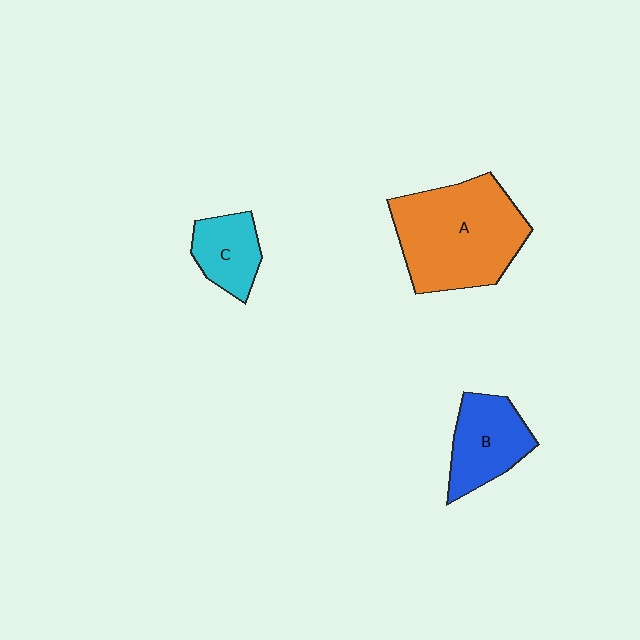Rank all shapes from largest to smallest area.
From largest to smallest: A (orange), B (blue), C (cyan).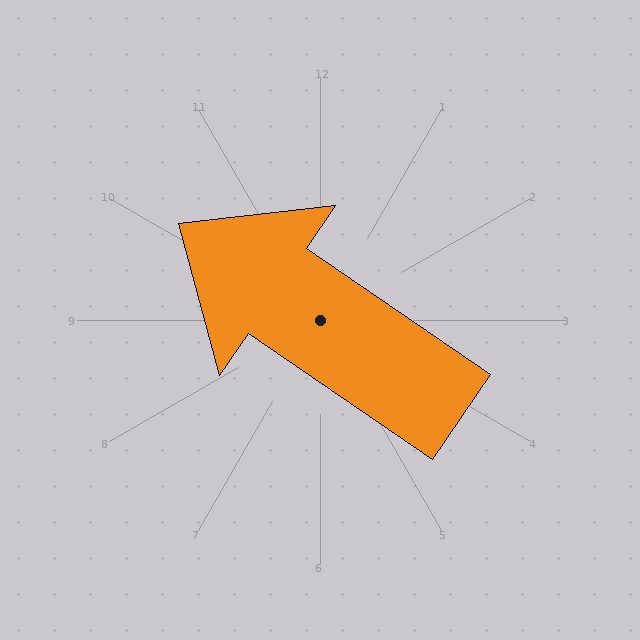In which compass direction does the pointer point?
Northwest.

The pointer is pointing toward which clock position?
Roughly 10 o'clock.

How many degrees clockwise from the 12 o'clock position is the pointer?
Approximately 304 degrees.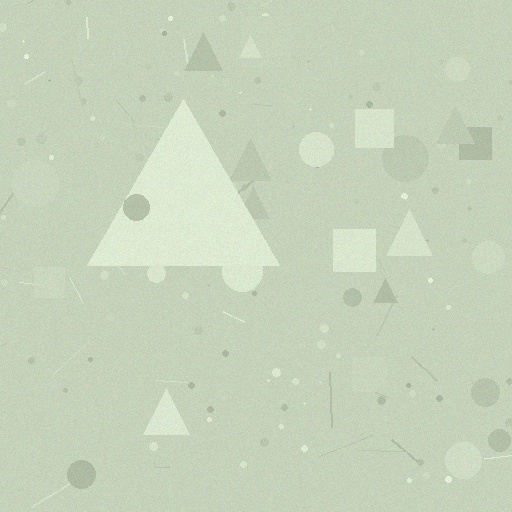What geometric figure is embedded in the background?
A triangle is embedded in the background.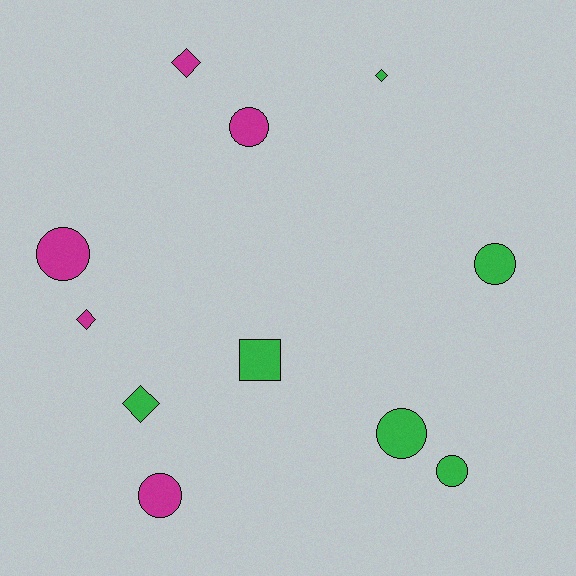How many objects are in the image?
There are 11 objects.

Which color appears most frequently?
Green, with 6 objects.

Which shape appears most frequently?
Circle, with 6 objects.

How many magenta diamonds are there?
There are 2 magenta diamonds.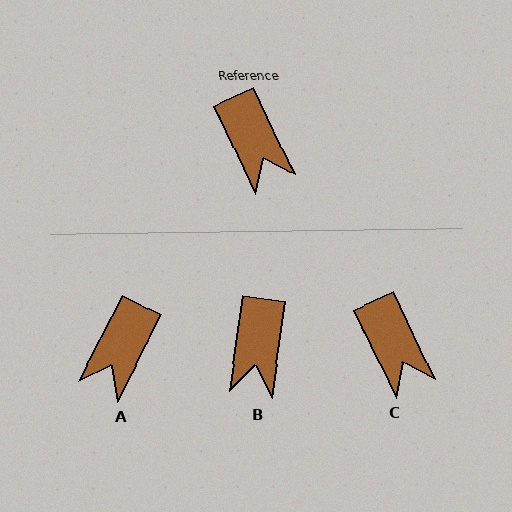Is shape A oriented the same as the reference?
No, it is off by about 53 degrees.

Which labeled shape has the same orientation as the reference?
C.